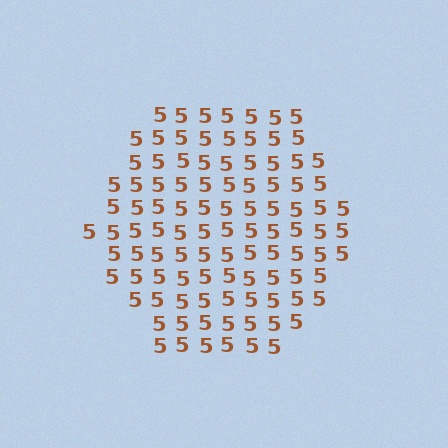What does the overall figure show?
The overall figure shows a hexagon.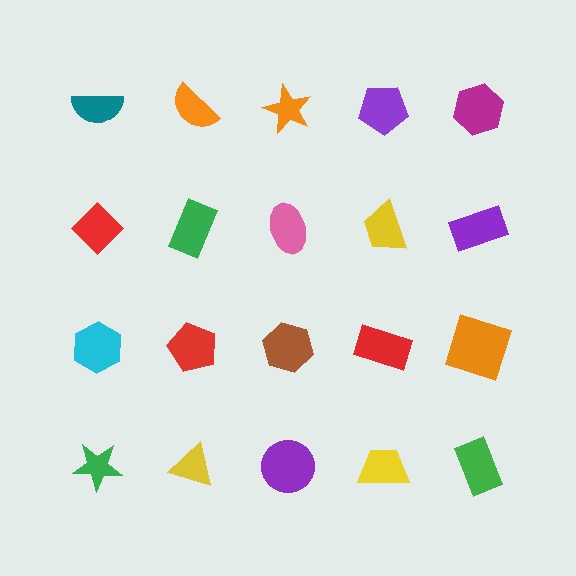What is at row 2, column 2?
A green rectangle.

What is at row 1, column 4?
A purple pentagon.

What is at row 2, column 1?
A red diamond.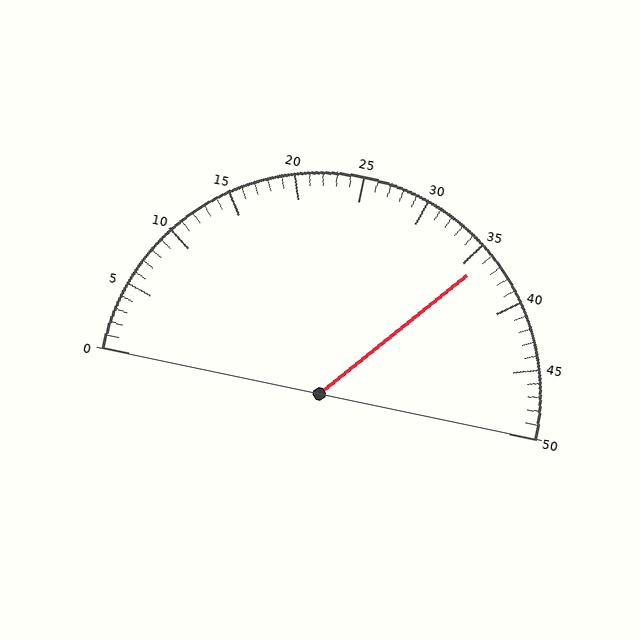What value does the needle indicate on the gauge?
The needle indicates approximately 36.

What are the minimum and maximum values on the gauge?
The gauge ranges from 0 to 50.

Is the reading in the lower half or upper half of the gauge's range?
The reading is in the upper half of the range (0 to 50).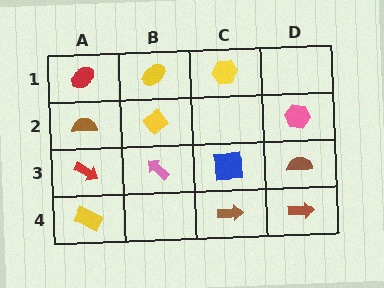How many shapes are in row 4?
3 shapes.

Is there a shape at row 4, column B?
No, that cell is empty.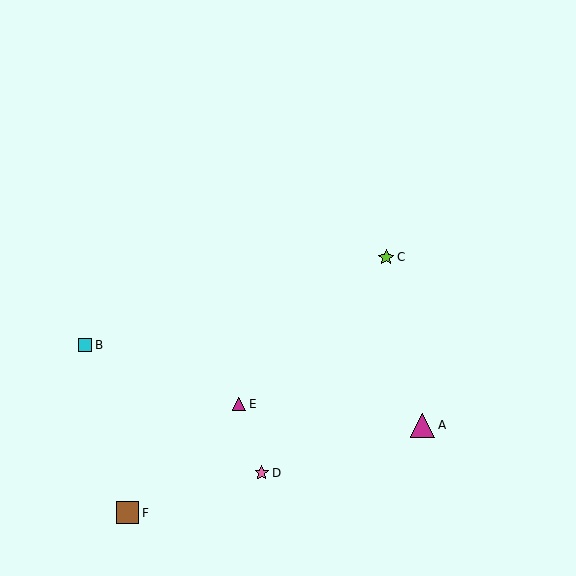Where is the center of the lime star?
The center of the lime star is at (386, 257).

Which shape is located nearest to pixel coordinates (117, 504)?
The brown square (labeled F) at (127, 513) is nearest to that location.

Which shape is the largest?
The magenta triangle (labeled A) is the largest.